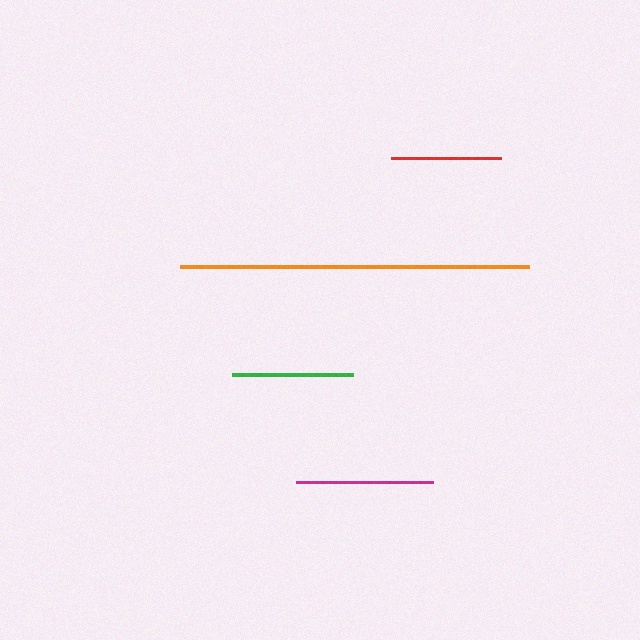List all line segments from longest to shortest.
From longest to shortest: orange, magenta, green, red.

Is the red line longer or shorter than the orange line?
The orange line is longer than the red line.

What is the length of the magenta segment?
The magenta segment is approximately 138 pixels long.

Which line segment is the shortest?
The red line is the shortest at approximately 110 pixels.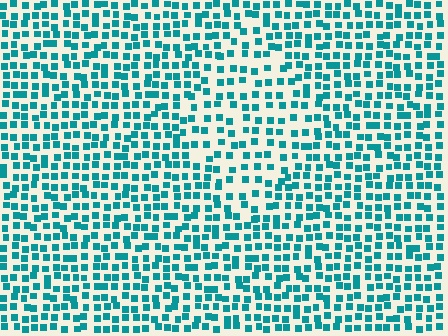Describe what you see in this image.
The image contains small teal elements arranged at two different densities. A diamond-shaped region is visible where the elements are less densely packed than the surrounding area.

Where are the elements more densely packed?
The elements are more densely packed outside the diamond boundary.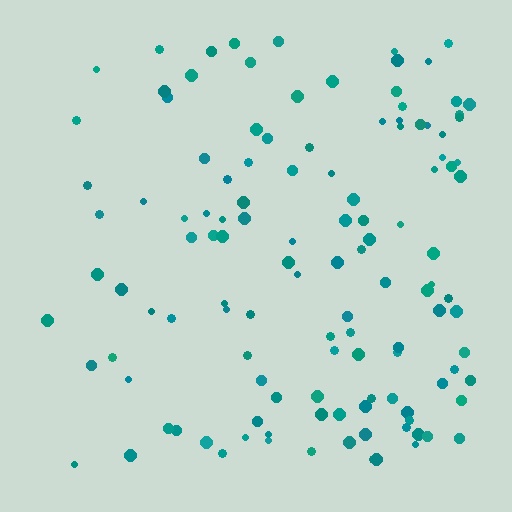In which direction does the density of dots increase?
From left to right, with the right side densest.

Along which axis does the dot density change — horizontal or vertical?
Horizontal.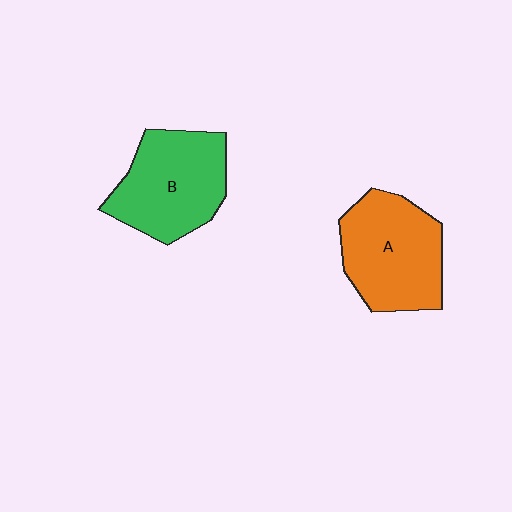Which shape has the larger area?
Shape A (orange).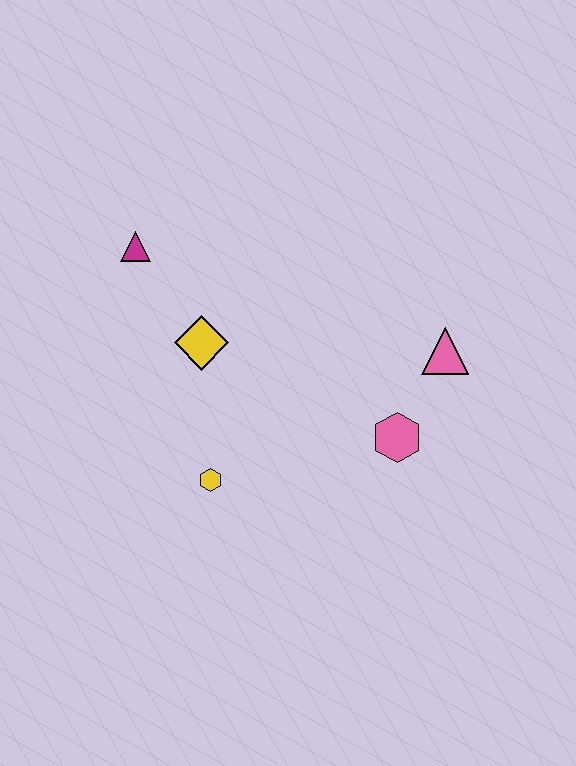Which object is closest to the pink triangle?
The pink hexagon is closest to the pink triangle.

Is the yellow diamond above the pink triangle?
Yes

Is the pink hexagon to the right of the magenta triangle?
Yes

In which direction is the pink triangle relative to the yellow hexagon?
The pink triangle is to the right of the yellow hexagon.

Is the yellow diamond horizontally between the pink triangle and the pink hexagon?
No